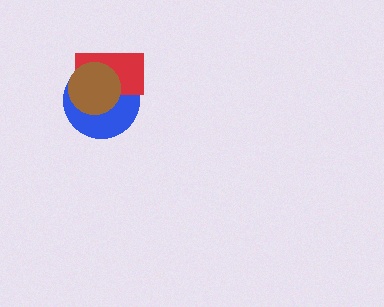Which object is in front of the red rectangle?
The brown circle is in front of the red rectangle.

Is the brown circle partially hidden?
No, no other shape covers it.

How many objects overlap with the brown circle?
2 objects overlap with the brown circle.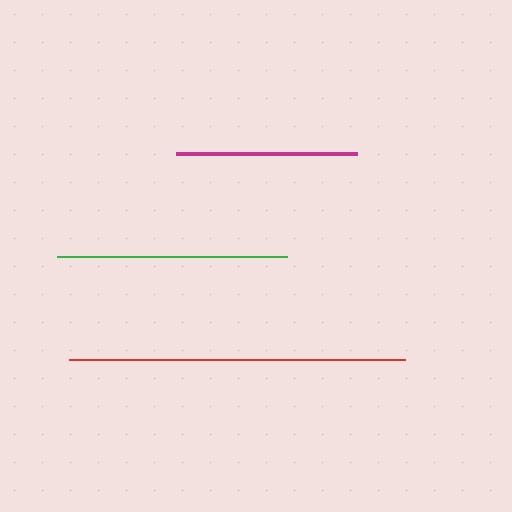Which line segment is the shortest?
The magenta line is the shortest at approximately 181 pixels.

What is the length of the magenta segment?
The magenta segment is approximately 181 pixels long.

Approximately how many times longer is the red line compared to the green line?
The red line is approximately 1.5 times the length of the green line.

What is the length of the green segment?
The green segment is approximately 230 pixels long.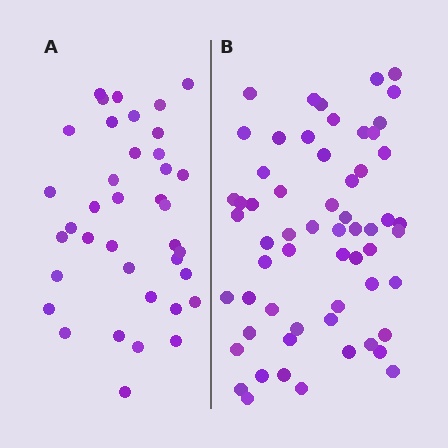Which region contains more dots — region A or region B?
Region B (the right region) has more dots.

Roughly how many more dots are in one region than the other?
Region B has approximately 20 more dots than region A.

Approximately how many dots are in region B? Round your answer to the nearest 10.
About 60 dots.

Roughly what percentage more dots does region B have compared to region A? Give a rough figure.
About 60% more.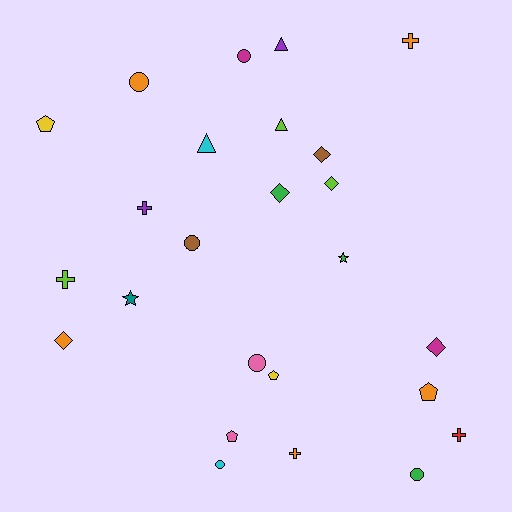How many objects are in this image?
There are 25 objects.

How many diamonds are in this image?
There are 5 diamonds.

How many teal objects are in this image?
There is 1 teal object.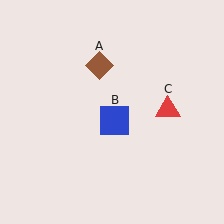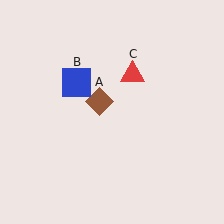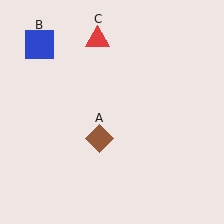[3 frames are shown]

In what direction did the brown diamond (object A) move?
The brown diamond (object A) moved down.